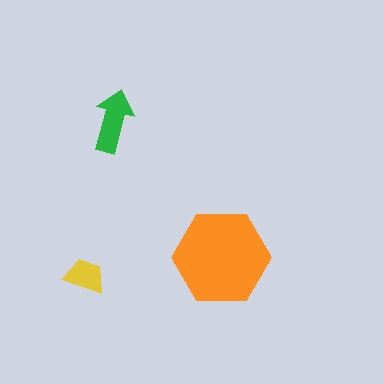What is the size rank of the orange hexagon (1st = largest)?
1st.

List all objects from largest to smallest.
The orange hexagon, the green arrow, the yellow trapezoid.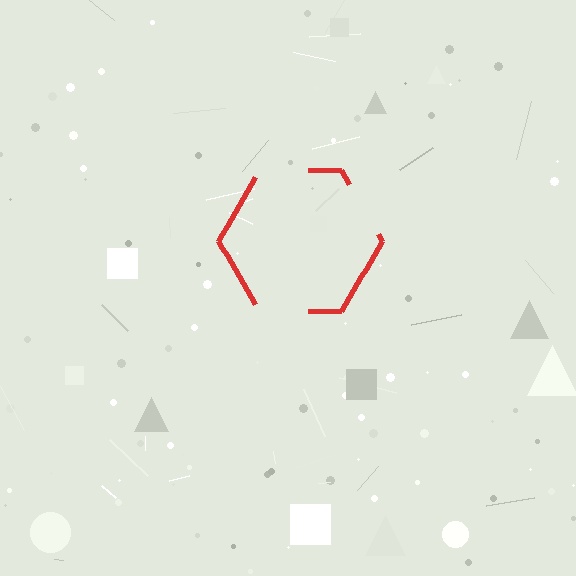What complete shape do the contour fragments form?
The contour fragments form a hexagon.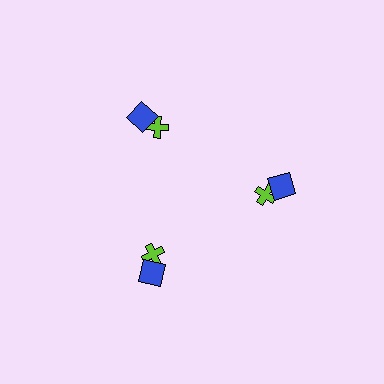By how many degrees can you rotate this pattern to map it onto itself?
The pattern maps onto itself every 120 degrees of rotation.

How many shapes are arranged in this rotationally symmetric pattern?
There are 6 shapes, arranged in 3 groups of 2.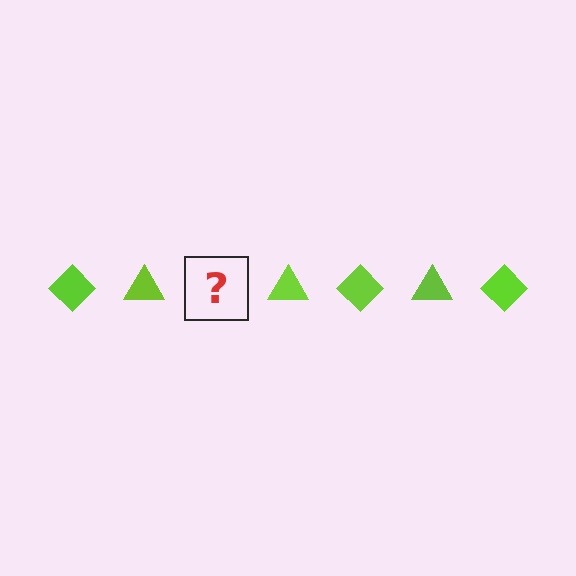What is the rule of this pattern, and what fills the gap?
The rule is that the pattern cycles through diamond, triangle shapes in lime. The gap should be filled with a lime diamond.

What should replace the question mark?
The question mark should be replaced with a lime diamond.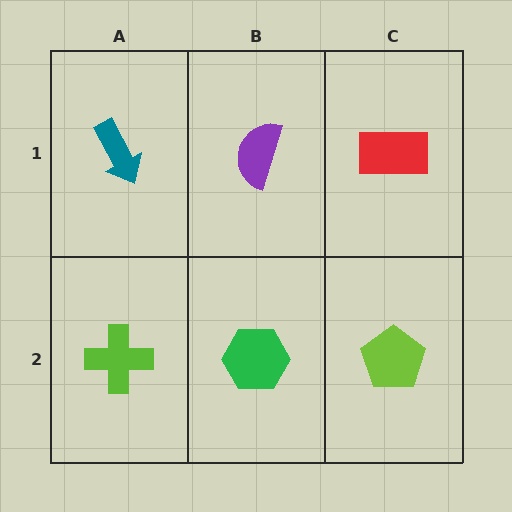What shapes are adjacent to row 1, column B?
A green hexagon (row 2, column B), a teal arrow (row 1, column A), a red rectangle (row 1, column C).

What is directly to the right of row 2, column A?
A green hexagon.